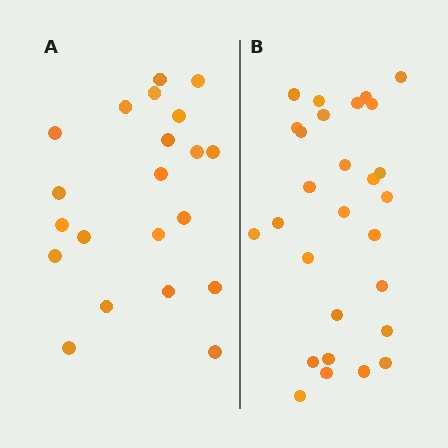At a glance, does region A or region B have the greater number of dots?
Region B (the right region) has more dots.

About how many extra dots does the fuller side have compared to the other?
Region B has roughly 8 or so more dots than region A.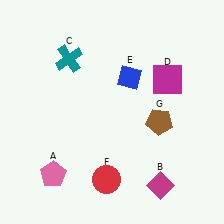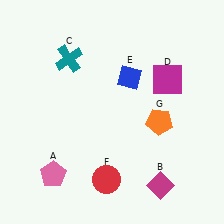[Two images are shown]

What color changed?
The pentagon (G) changed from brown in Image 1 to orange in Image 2.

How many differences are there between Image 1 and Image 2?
There is 1 difference between the two images.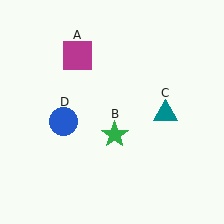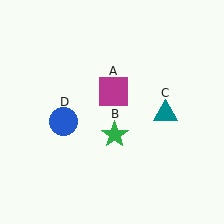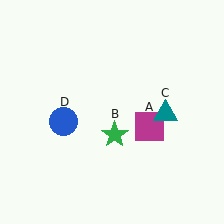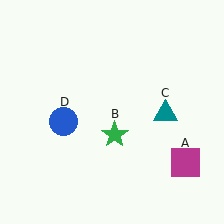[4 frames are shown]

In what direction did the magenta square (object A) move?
The magenta square (object A) moved down and to the right.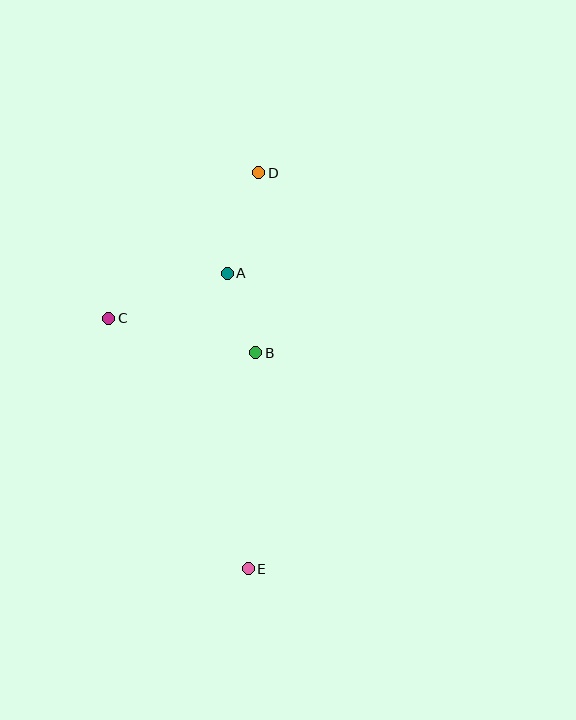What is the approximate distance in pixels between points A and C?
The distance between A and C is approximately 127 pixels.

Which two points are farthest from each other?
Points D and E are farthest from each other.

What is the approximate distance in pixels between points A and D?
The distance between A and D is approximately 105 pixels.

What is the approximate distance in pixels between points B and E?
The distance between B and E is approximately 216 pixels.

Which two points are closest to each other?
Points A and B are closest to each other.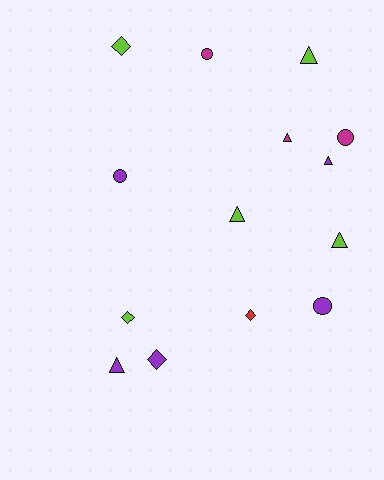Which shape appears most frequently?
Triangle, with 6 objects.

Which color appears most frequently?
Purple, with 5 objects.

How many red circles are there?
There are no red circles.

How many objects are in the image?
There are 14 objects.